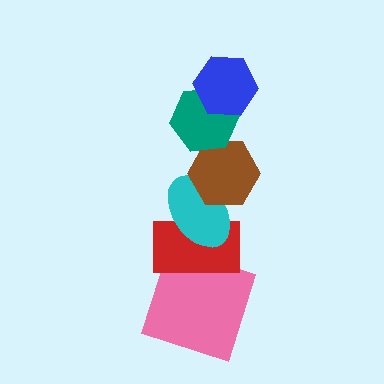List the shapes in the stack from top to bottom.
From top to bottom: the blue hexagon, the teal hexagon, the brown hexagon, the cyan ellipse, the red rectangle, the pink square.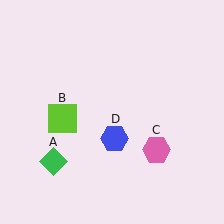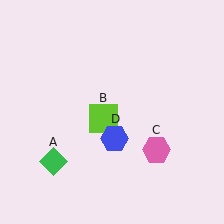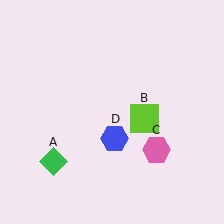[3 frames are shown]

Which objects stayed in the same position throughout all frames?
Green diamond (object A) and pink hexagon (object C) and blue hexagon (object D) remained stationary.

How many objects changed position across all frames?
1 object changed position: lime square (object B).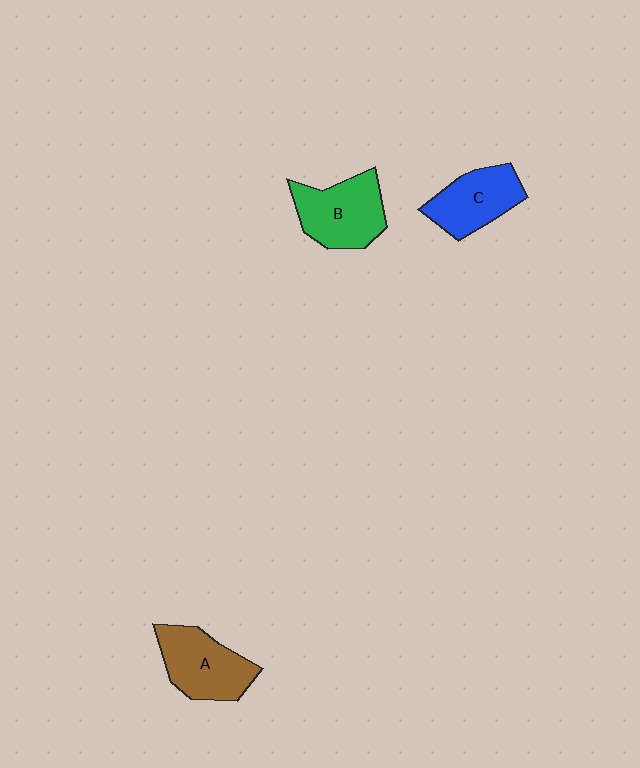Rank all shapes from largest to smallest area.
From largest to smallest: B (green), A (brown), C (blue).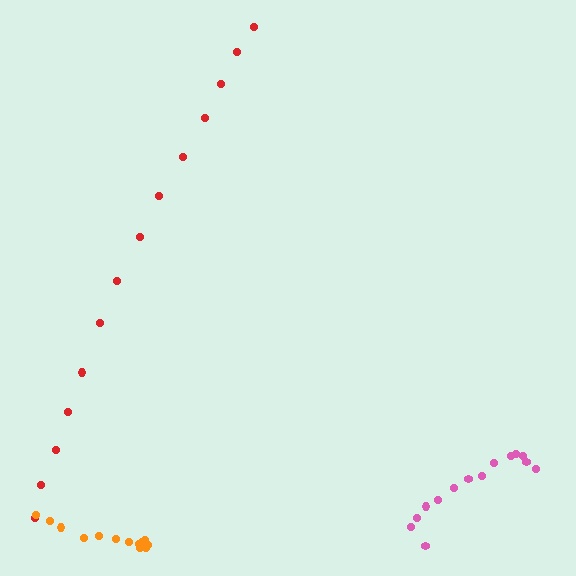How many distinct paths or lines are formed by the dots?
There are 3 distinct paths.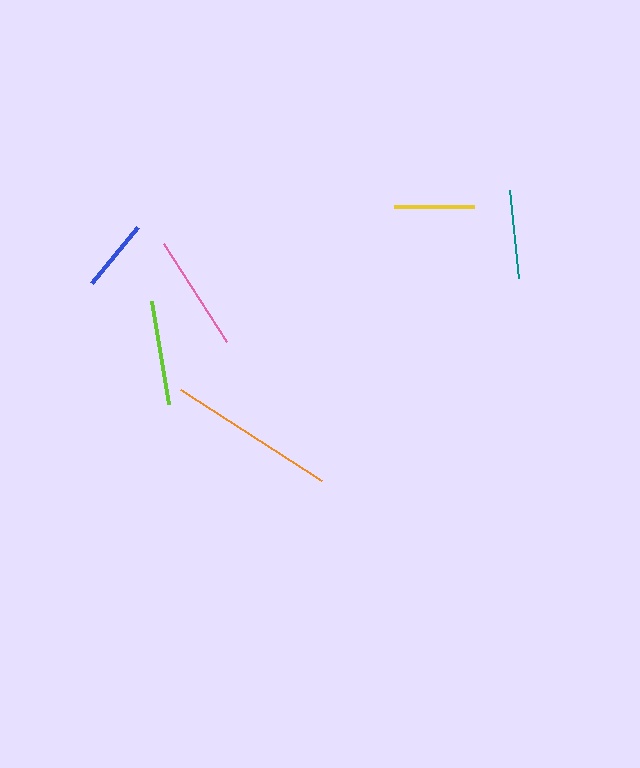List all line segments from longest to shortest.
From longest to shortest: orange, pink, lime, teal, yellow, blue.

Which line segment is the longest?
The orange line is the longest at approximately 167 pixels.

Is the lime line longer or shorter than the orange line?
The orange line is longer than the lime line.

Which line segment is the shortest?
The blue line is the shortest at approximately 73 pixels.